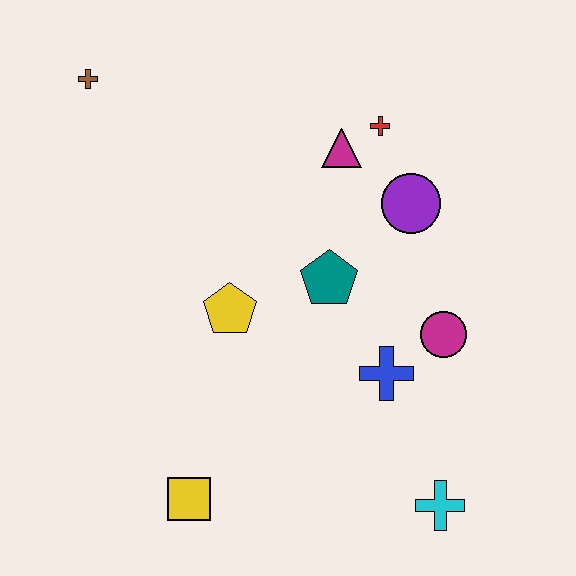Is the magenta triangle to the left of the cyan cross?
Yes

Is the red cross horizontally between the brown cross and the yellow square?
No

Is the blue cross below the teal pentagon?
Yes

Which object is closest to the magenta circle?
The blue cross is closest to the magenta circle.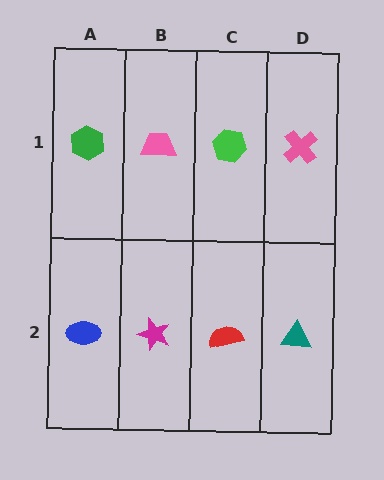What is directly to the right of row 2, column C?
A teal triangle.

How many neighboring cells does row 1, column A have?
2.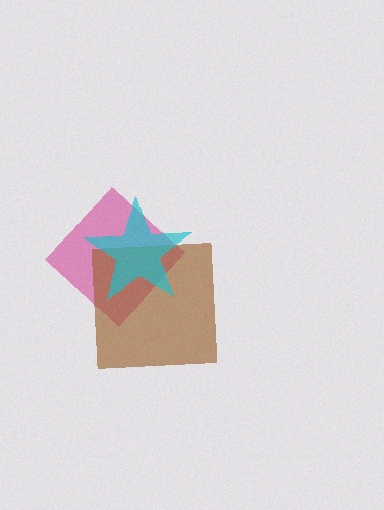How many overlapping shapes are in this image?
There are 3 overlapping shapes in the image.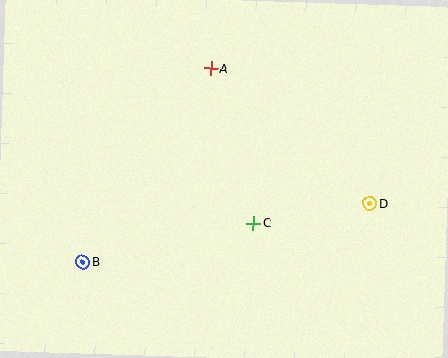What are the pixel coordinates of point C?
Point C is at (253, 223).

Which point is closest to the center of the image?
Point C at (253, 223) is closest to the center.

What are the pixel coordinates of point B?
Point B is at (83, 262).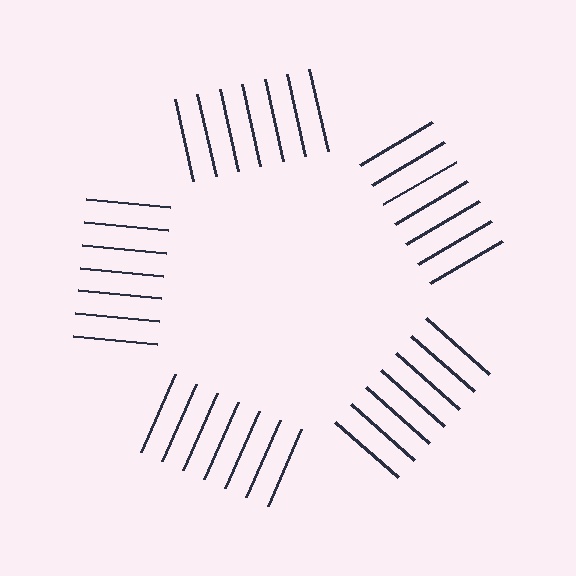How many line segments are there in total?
35 — 7 along each of the 5 edges.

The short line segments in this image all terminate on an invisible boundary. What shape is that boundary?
An illusory pentagon — the line segments terminate on its edges but no continuous stroke is drawn.